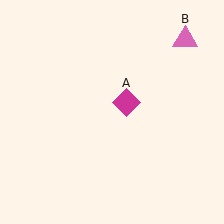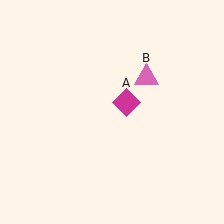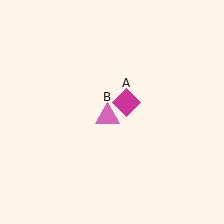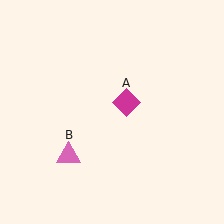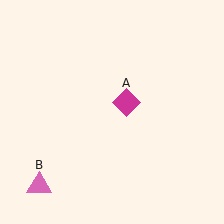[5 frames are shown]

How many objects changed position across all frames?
1 object changed position: pink triangle (object B).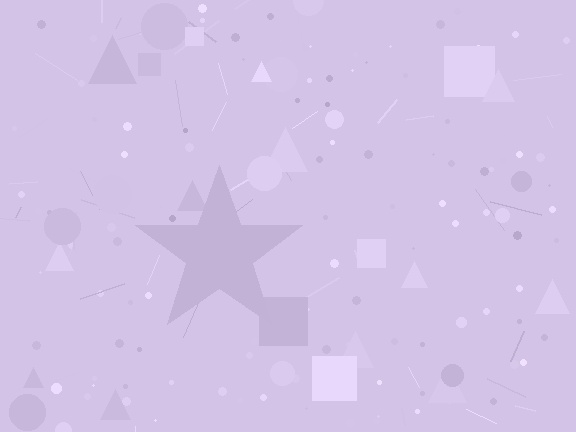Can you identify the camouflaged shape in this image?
The camouflaged shape is a star.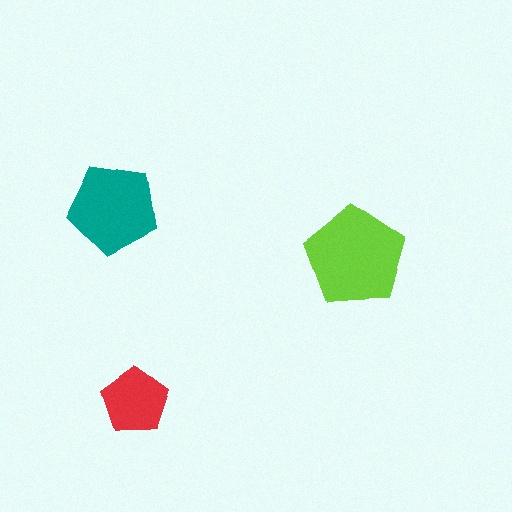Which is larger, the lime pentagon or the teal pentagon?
The lime one.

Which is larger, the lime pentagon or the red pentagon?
The lime one.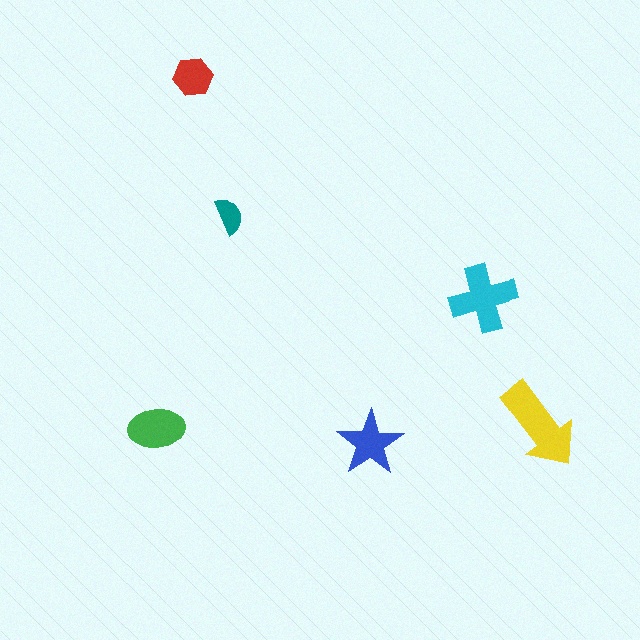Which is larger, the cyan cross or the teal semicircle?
The cyan cross.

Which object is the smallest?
The teal semicircle.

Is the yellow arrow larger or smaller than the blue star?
Larger.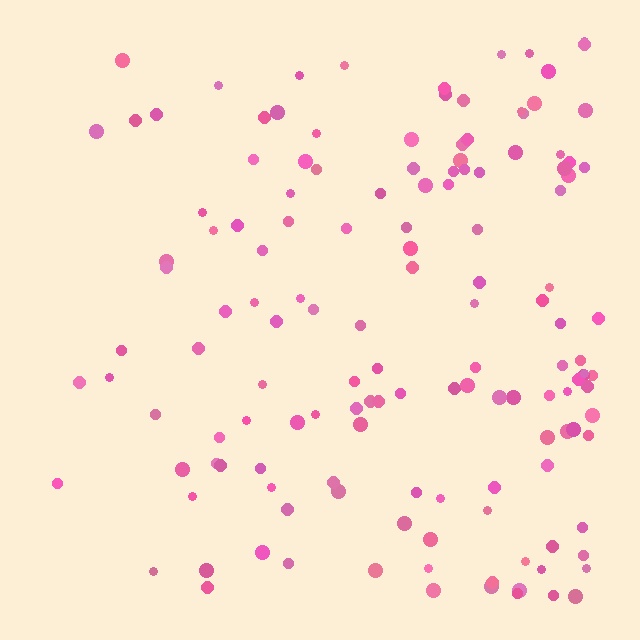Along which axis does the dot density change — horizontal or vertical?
Horizontal.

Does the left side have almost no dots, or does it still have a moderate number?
Still a moderate number, just noticeably fewer than the right.